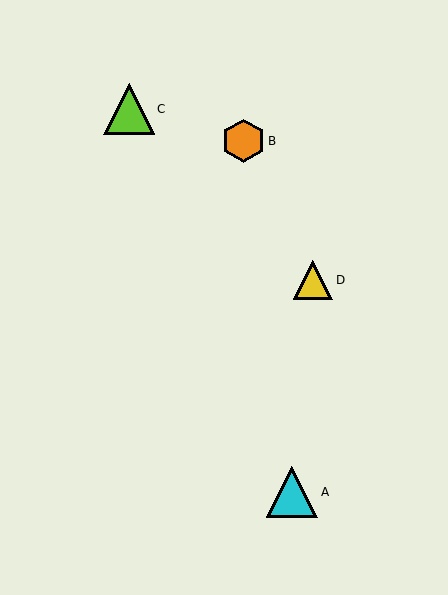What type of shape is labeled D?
Shape D is a yellow triangle.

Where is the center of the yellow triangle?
The center of the yellow triangle is at (313, 280).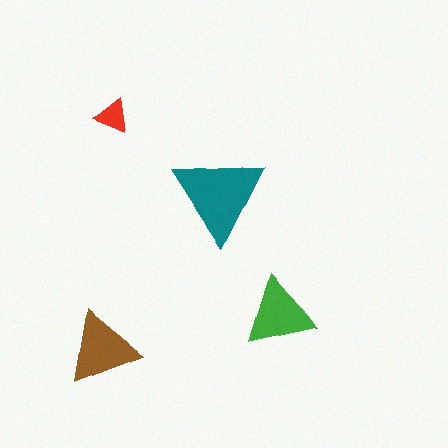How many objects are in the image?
There are 4 objects in the image.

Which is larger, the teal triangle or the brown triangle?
The teal one.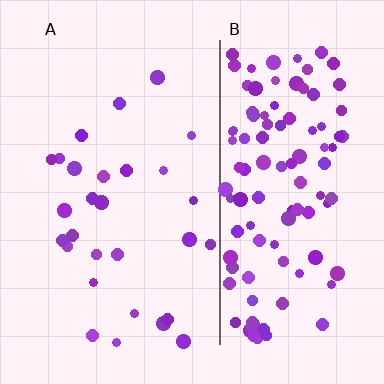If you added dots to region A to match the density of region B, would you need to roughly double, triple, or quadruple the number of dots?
Approximately quadruple.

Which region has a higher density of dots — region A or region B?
B (the right).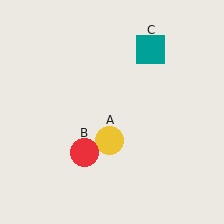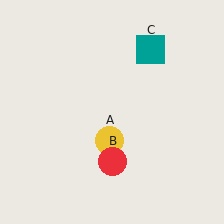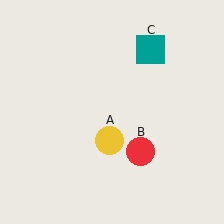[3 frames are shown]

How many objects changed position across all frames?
1 object changed position: red circle (object B).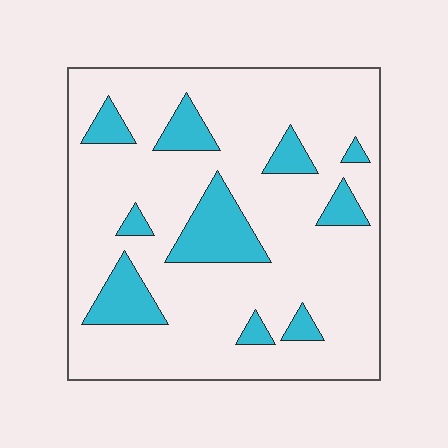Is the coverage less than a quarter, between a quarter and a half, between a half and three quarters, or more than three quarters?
Less than a quarter.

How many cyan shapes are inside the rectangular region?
10.